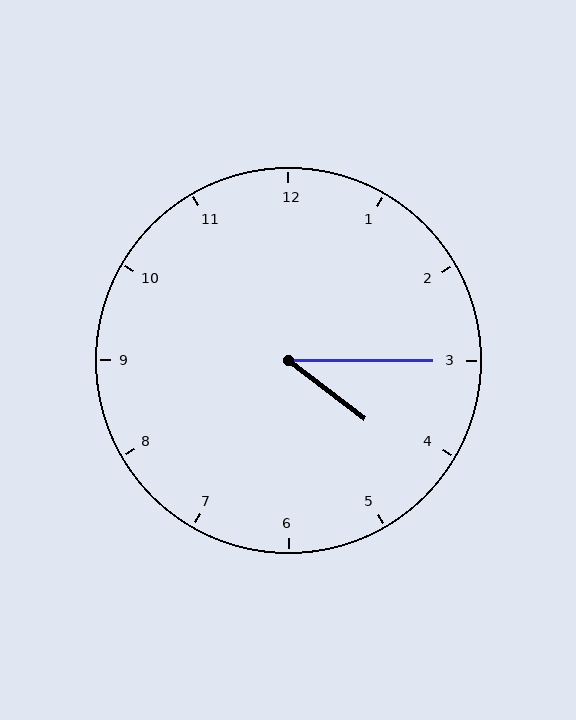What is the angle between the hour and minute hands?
Approximately 38 degrees.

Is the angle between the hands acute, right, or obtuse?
It is acute.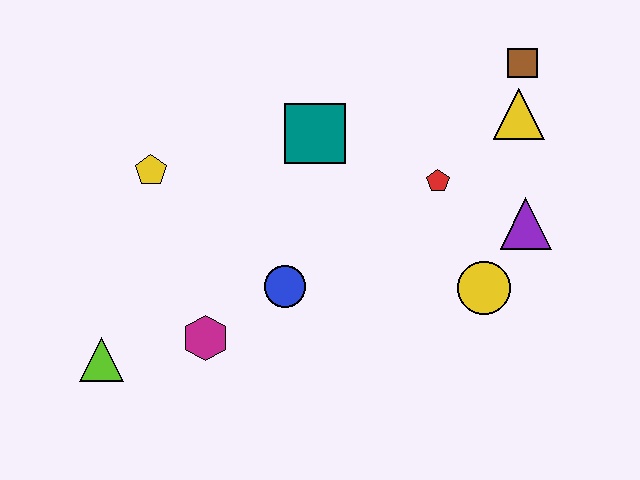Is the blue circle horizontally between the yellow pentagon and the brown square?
Yes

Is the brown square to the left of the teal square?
No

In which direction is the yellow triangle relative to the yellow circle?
The yellow triangle is above the yellow circle.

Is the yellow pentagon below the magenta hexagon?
No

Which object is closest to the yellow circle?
The purple triangle is closest to the yellow circle.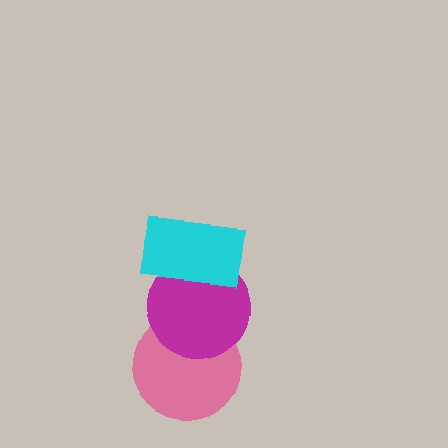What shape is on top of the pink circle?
The magenta circle is on top of the pink circle.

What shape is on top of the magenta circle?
The cyan rectangle is on top of the magenta circle.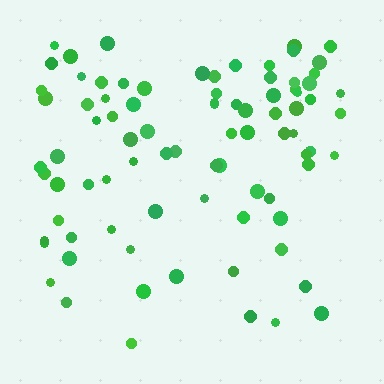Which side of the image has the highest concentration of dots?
The top.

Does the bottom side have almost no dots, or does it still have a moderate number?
Still a moderate number, just noticeably fewer than the top.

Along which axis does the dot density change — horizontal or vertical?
Vertical.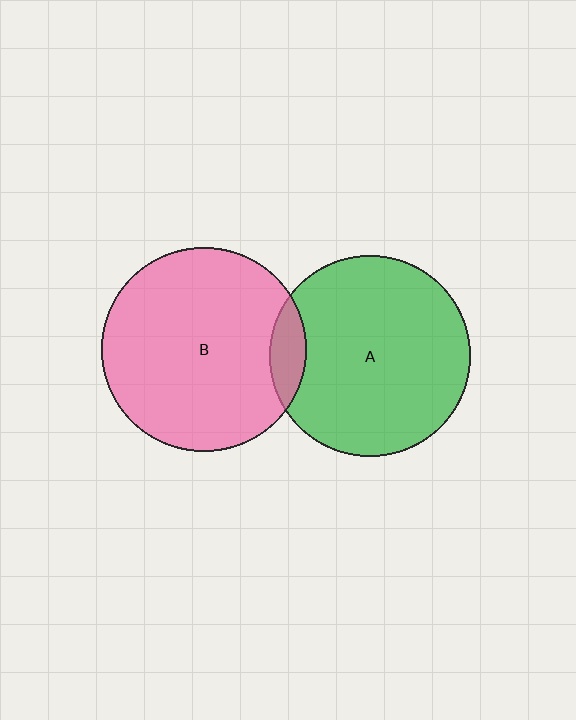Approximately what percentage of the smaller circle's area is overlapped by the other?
Approximately 10%.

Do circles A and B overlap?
Yes.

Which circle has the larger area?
Circle B (pink).